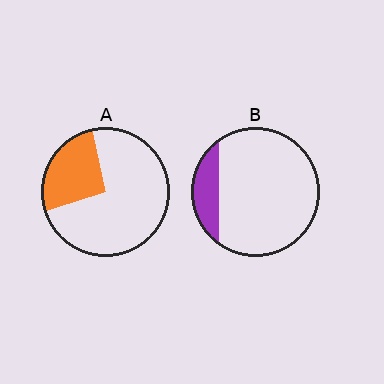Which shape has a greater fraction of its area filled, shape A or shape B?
Shape A.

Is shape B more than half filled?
No.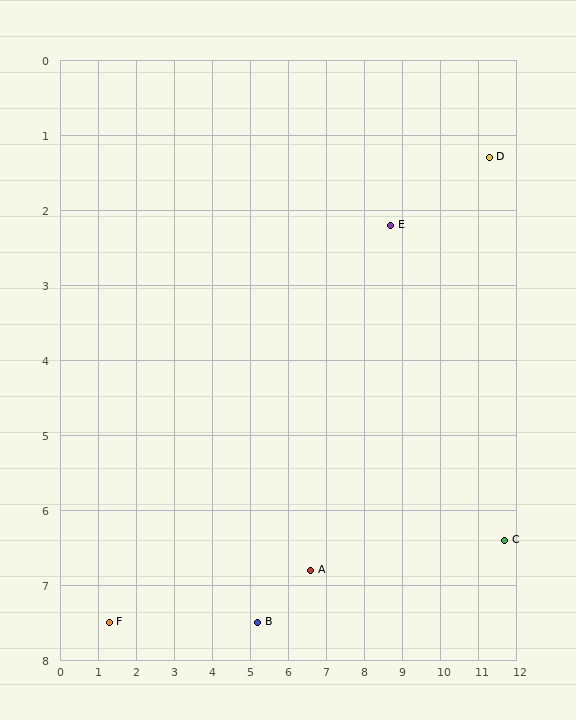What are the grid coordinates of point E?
Point E is at approximately (8.7, 2.2).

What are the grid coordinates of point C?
Point C is at approximately (11.7, 6.4).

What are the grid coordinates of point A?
Point A is at approximately (6.6, 6.8).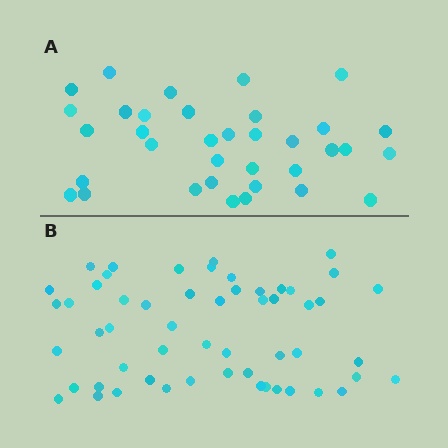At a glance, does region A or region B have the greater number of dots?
Region B (the bottom region) has more dots.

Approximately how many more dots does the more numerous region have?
Region B has approximately 20 more dots than region A.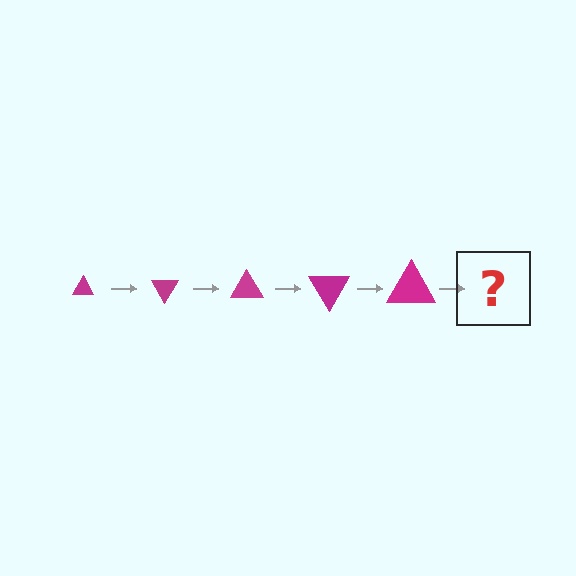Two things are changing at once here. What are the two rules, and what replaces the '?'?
The two rules are that the triangle grows larger each step and it rotates 60 degrees each step. The '?' should be a triangle, larger than the previous one and rotated 300 degrees from the start.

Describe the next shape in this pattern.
It should be a triangle, larger than the previous one and rotated 300 degrees from the start.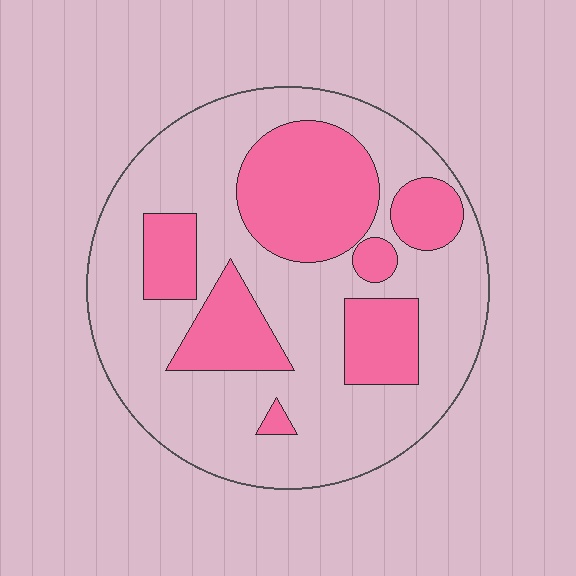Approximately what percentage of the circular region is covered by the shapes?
Approximately 30%.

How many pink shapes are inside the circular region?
7.